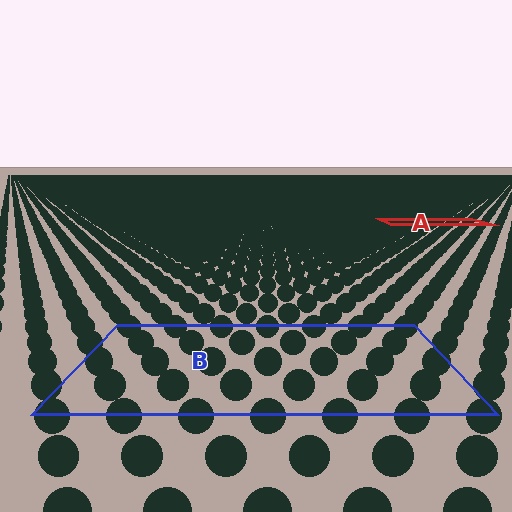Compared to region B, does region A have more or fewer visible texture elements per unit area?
Region A has more texture elements per unit area — they are packed more densely because it is farther away.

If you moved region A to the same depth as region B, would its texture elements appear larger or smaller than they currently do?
They would appear larger. At a closer depth, the same texture elements are projected at a bigger on-screen size.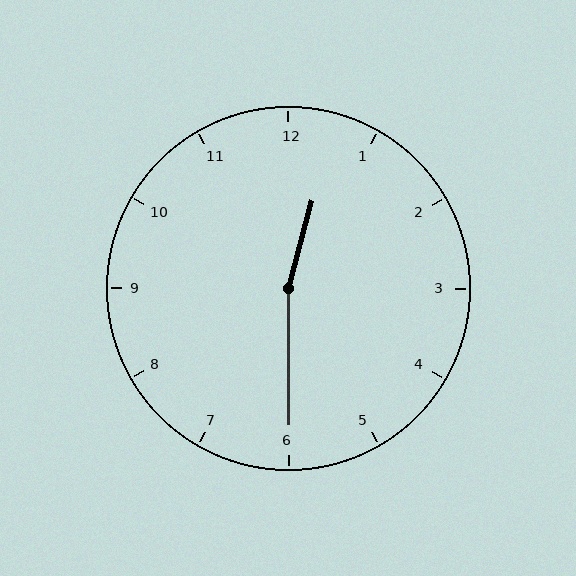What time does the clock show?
12:30.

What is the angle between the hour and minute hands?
Approximately 165 degrees.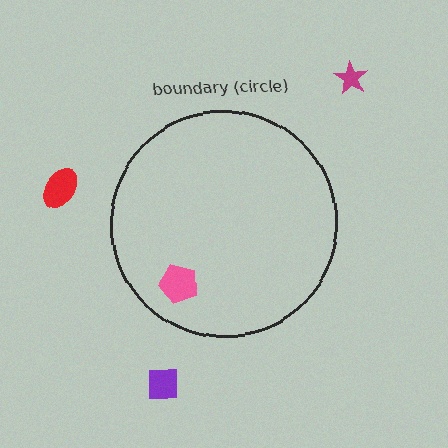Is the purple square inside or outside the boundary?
Outside.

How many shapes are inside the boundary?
1 inside, 3 outside.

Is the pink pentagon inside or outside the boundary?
Inside.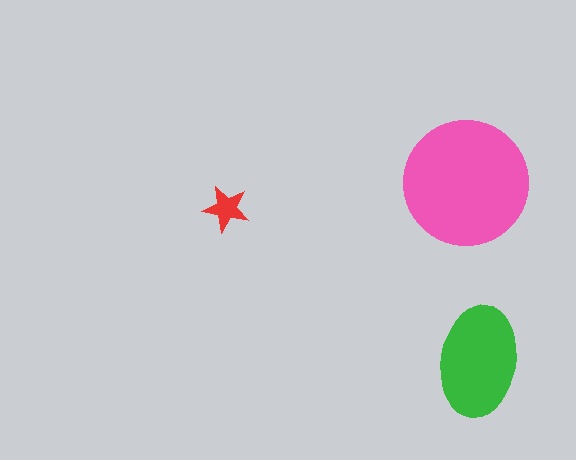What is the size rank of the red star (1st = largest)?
3rd.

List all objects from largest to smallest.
The pink circle, the green ellipse, the red star.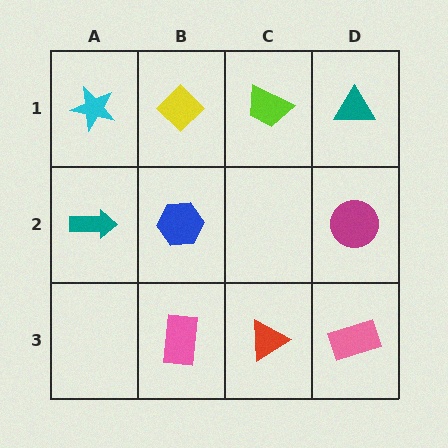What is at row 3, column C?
A red triangle.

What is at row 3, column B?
A pink rectangle.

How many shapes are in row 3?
3 shapes.